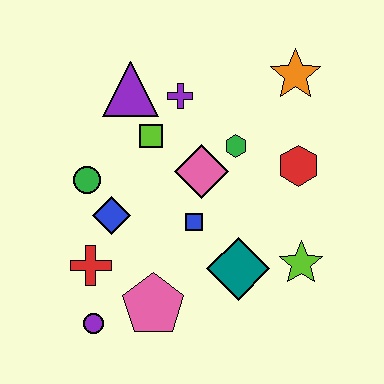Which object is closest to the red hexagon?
The green hexagon is closest to the red hexagon.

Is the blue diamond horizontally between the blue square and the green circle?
Yes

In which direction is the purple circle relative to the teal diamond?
The purple circle is to the left of the teal diamond.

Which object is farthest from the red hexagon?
The purple circle is farthest from the red hexagon.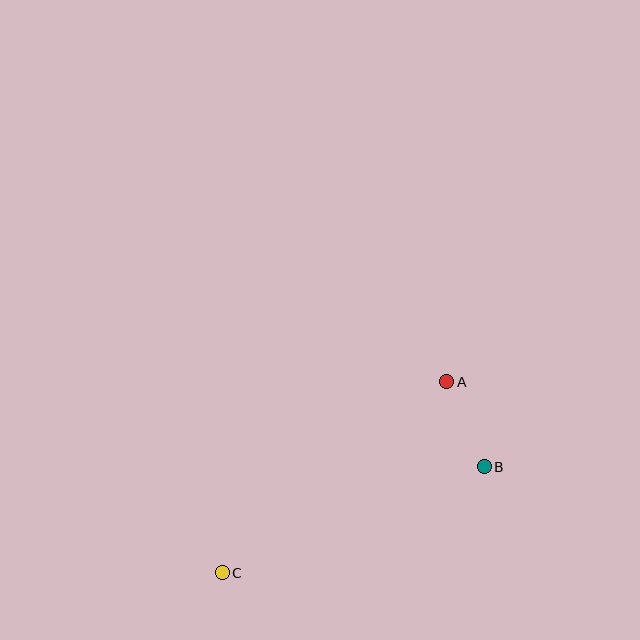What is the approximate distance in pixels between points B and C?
The distance between B and C is approximately 282 pixels.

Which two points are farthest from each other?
Points A and C are farthest from each other.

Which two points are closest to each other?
Points A and B are closest to each other.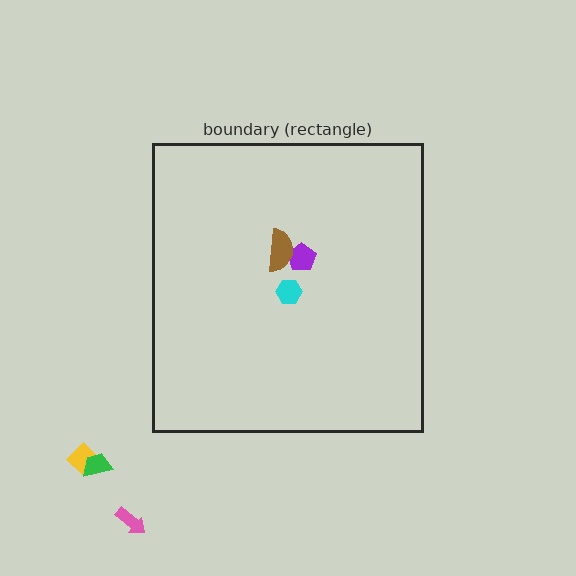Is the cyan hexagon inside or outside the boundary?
Inside.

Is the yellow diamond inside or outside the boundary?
Outside.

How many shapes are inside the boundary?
3 inside, 3 outside.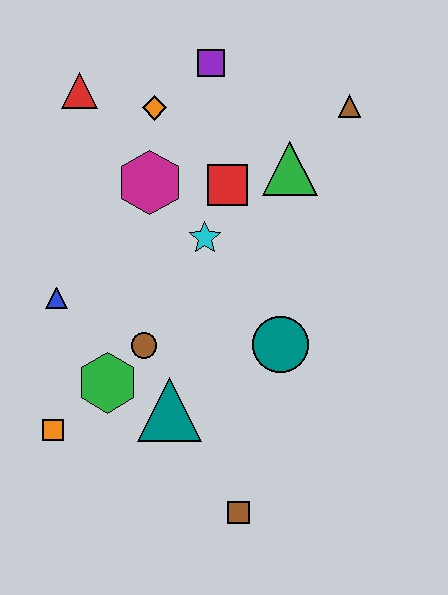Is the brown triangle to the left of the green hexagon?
No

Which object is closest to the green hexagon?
The brown circle is closest to the green hexagon.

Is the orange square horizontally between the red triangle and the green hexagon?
No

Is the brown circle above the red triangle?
No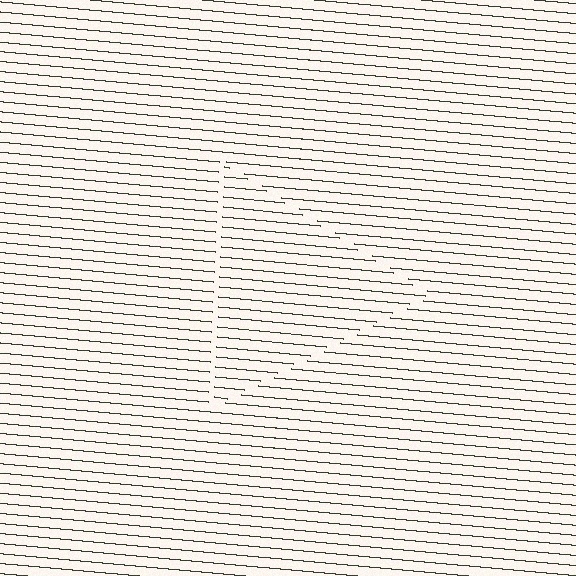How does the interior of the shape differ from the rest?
The interior of the shape contains the same grating, shifted by half a period — the contour is defined by the phase discontinuity where line-ends from the inner and outer gratings abut.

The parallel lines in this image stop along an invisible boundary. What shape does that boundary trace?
An illusory triangle. The interior of the shape contains the same grating, shifted by half a period — the contour is defined by the phase discontinuity where line-ends from the inner and outer gratings abut.